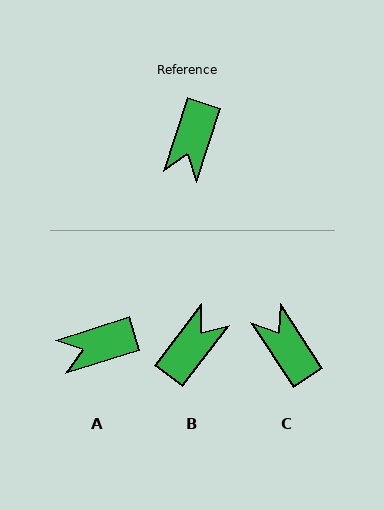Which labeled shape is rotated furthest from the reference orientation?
B, about 160 degrees away.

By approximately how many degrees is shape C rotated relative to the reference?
Approximately 129 degrees clockwise.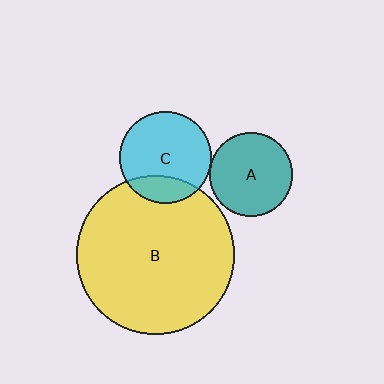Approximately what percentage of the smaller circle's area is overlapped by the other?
Approximately 20%.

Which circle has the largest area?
Circle B (yellow).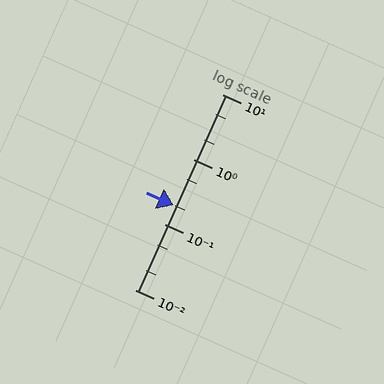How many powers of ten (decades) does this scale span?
The scale spans 3 decades, from 0.01 to 10.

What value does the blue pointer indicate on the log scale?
The pointer indicates approximately 0.2.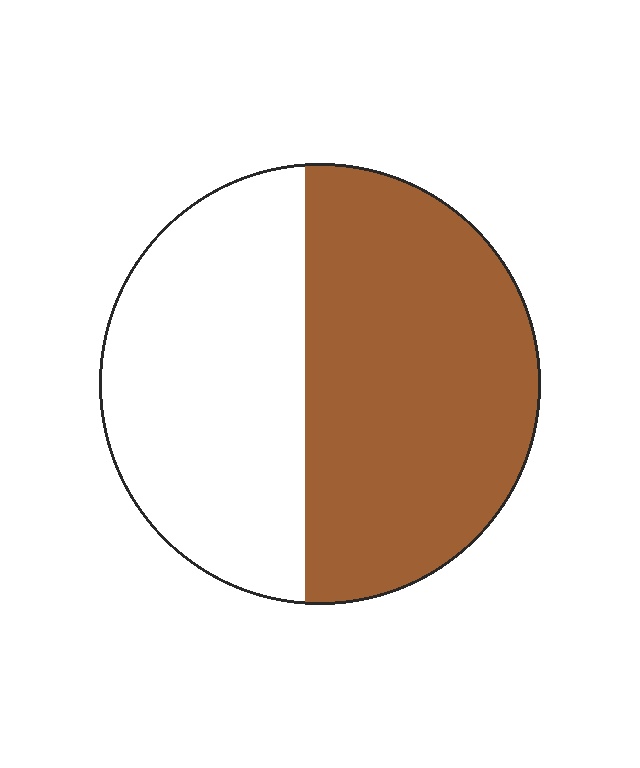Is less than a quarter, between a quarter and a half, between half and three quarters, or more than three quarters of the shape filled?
Between half and three quarters.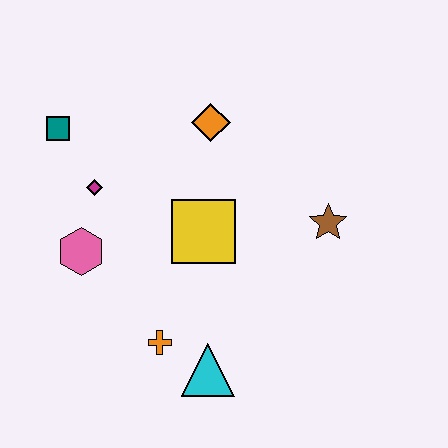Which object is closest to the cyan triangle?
The orange cross is closest to the cyan triangle.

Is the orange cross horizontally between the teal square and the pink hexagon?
No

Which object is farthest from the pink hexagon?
The brown star is farthest from the pink hexagon.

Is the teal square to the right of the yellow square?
No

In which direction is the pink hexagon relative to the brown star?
The pink hexagon is to the left of the brown star.